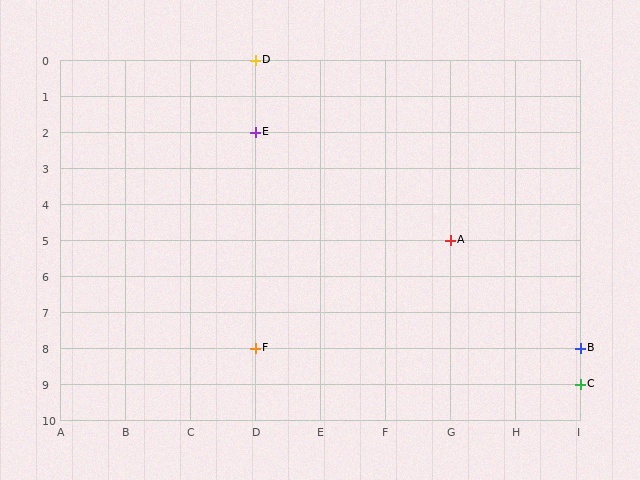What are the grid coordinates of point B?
Point B is at grid coordinates (I, 8).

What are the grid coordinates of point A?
Point A is at grid coordinates (G, 5).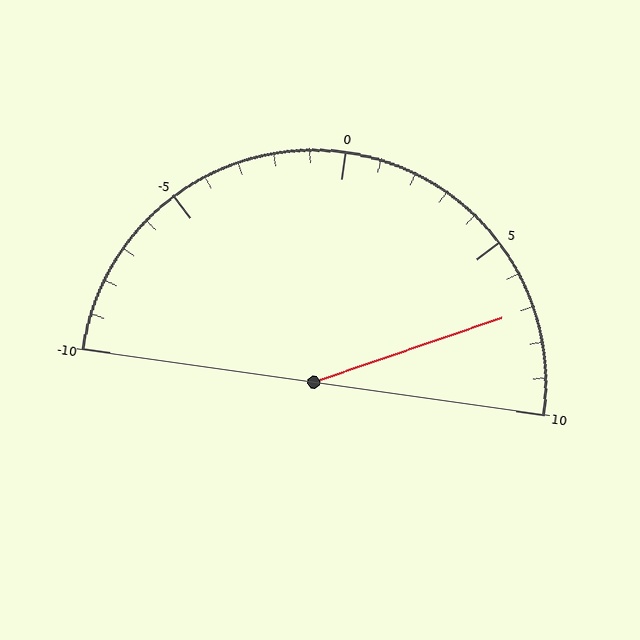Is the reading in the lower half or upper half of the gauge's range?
The reading is in the upper half of the range (-10 to 10).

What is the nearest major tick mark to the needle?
The nearest major tick mark is 5.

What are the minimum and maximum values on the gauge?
The gauge ranges from -10 to 10.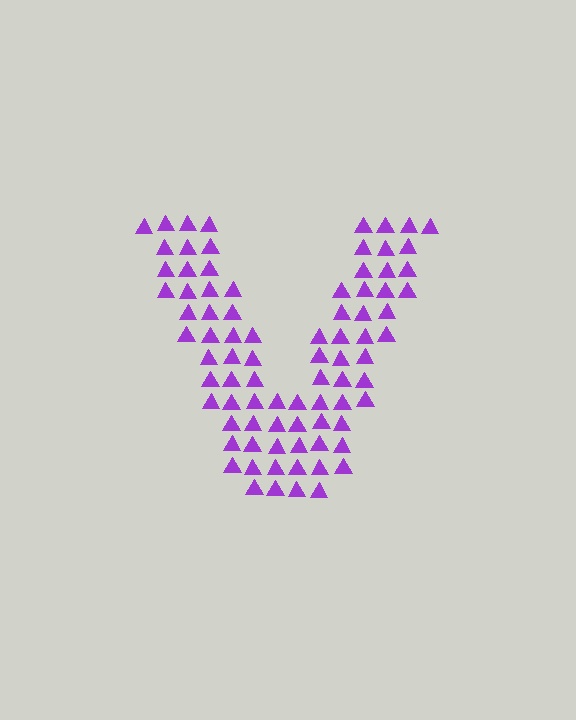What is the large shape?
The large shape is the letter V.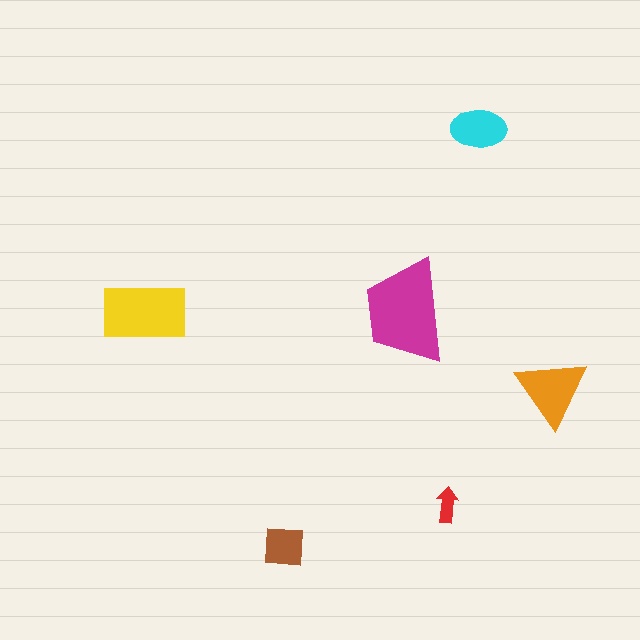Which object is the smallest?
The red arrow.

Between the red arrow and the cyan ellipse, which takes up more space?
The cyan ellipse.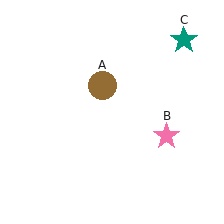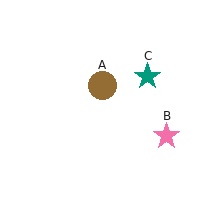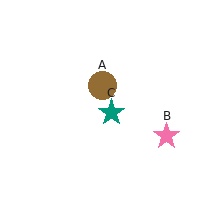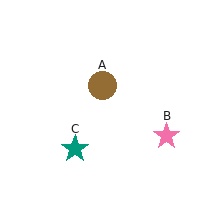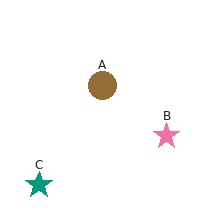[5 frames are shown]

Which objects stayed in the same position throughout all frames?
Brown circle (object A) and pink star (object B) remained stationary.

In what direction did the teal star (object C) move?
The teal star (object C) moved down and to the left.